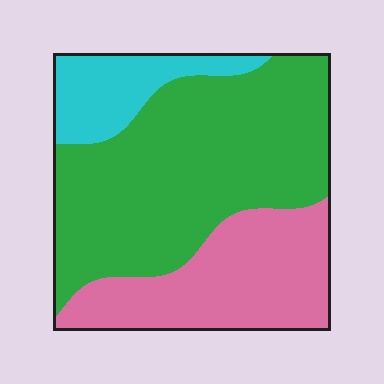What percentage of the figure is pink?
Pink covers 30% of the figure.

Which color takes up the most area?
Green, at roughly 55%.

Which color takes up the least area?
Cyan, at roughly 15%.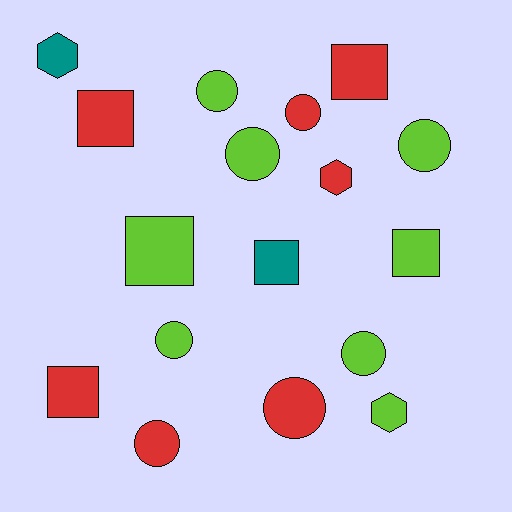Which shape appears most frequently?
Circle, with 8 objects.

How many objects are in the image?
There are 17 objects.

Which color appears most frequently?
Lime, with 8 objects.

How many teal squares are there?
There is 1 teal square.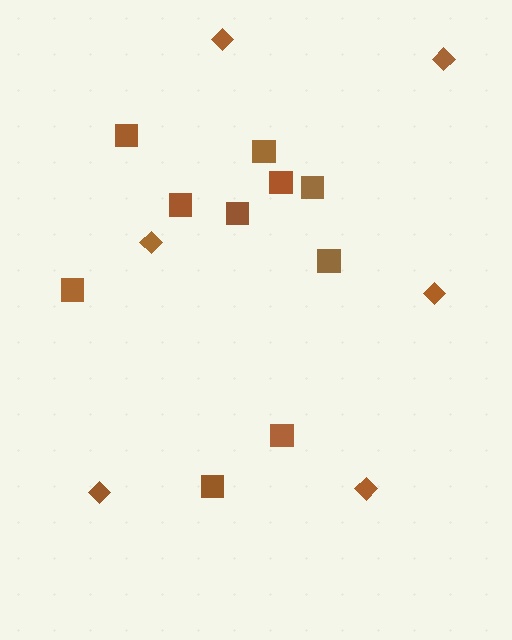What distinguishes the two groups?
There are 2 groups: one group of diamonds (6) and one group of squares (10).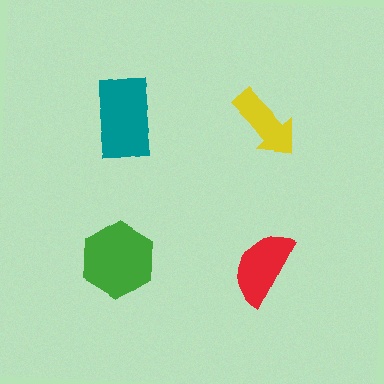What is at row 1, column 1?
A teal rectangle.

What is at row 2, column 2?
A red semicircle.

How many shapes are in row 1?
2 shapes.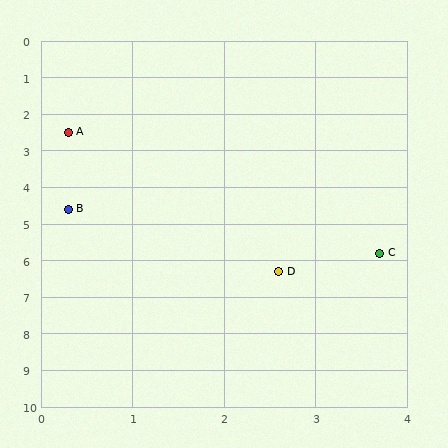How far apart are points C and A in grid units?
Points C and A are about 4.7 grid units apart.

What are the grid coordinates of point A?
Point A is at approximately (0.3, 2.5).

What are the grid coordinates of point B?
Point B is at approximately (0.3, 4.6).